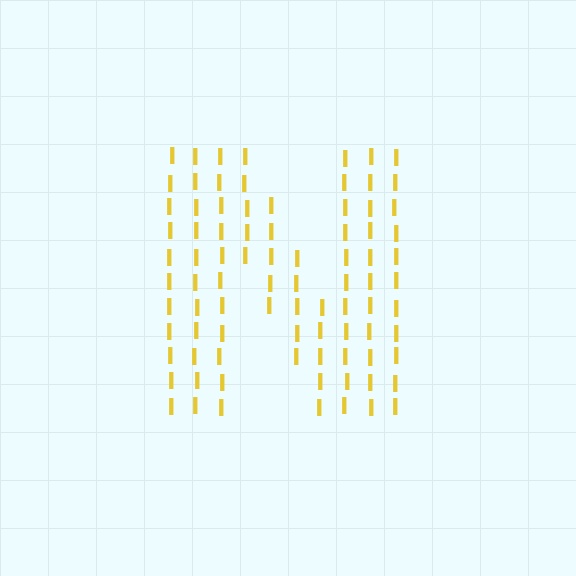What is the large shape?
The large shape is the letter N.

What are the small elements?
The small elements are letter I's.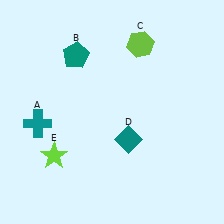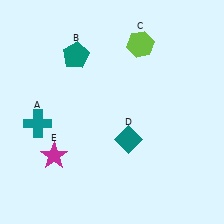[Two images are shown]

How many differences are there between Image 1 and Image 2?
There is 1 difference between the two images.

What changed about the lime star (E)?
In Image 1, E is lime. In Image 2, it changed to magenta.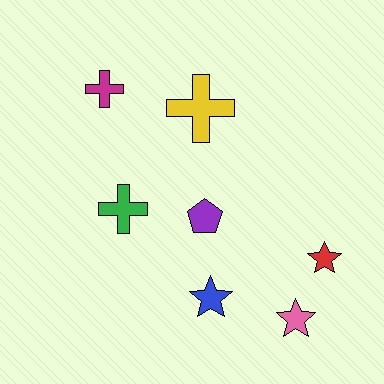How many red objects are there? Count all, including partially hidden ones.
There is 1 red object.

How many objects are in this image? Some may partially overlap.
There are 7 objects.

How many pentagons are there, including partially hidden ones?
There is 1 pentagon.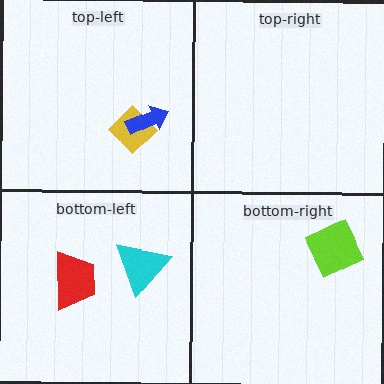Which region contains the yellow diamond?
The top-left region.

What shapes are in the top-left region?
The yellow diamond, the blue arrow.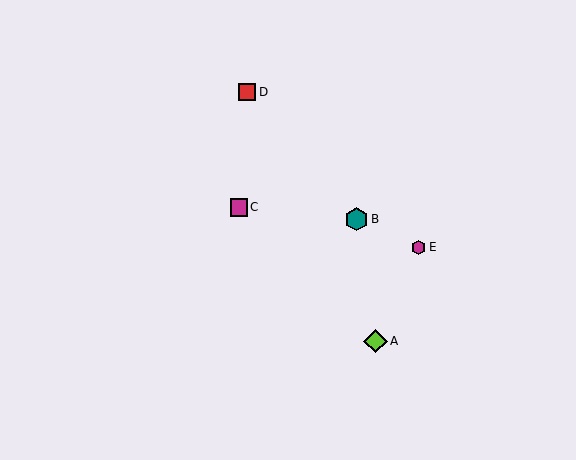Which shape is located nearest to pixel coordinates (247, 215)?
The magenta square (labeled C) at (239, 207) is nearest to that location.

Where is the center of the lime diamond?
The center of the lime diamond is at (375, 341).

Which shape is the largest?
The lime diamond (labeled A) is the largest.